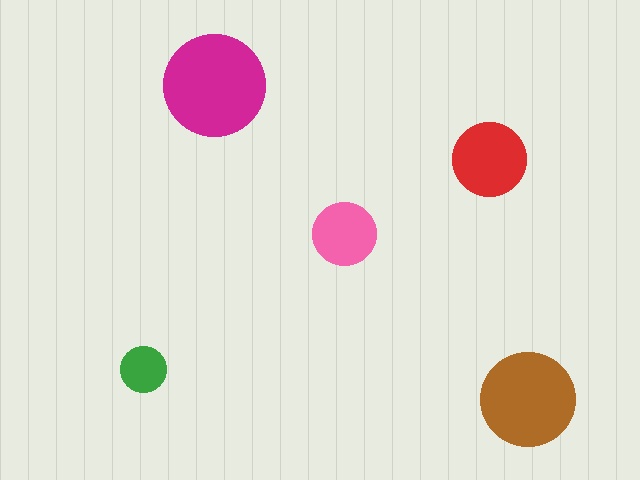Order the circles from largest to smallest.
the magenta one, the brown one, the red one, the pink one, the green one.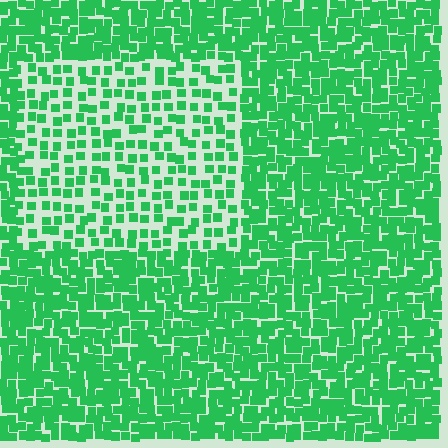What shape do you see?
I see a rectangle.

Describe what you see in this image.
The image contains small green elements arranged at two different densities. A rectangle-shaped region is visible where the elements are less densely packed than the surrounding area.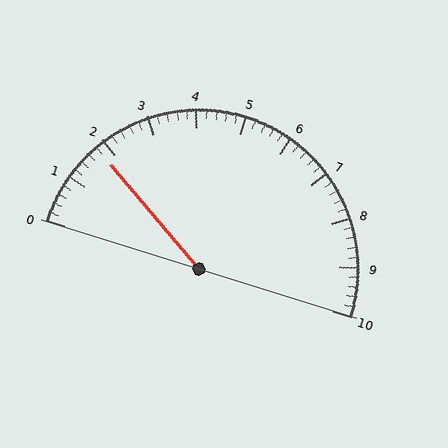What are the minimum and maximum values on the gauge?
The gauge ranges from 0 to 10.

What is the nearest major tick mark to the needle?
The nearest major tick mark is 2.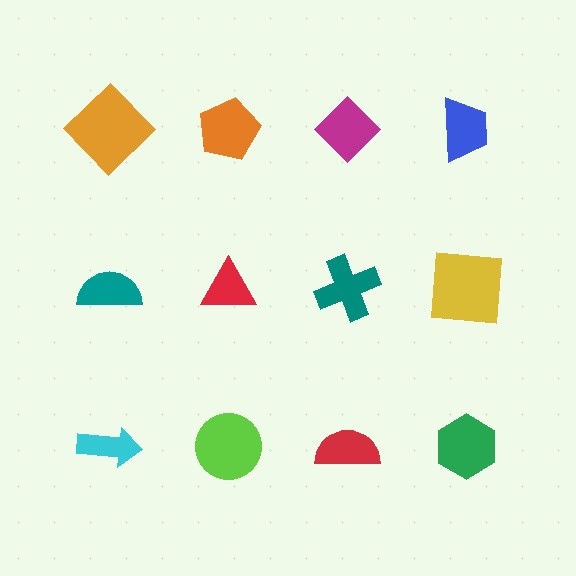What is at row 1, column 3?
A magenta diamond.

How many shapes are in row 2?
4 shapes.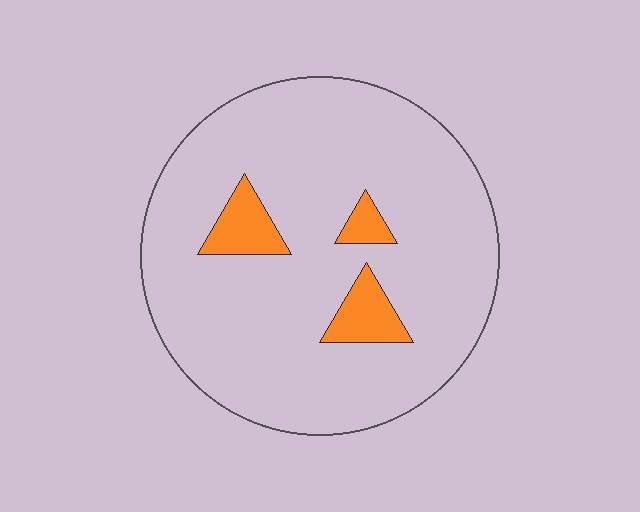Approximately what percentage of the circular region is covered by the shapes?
Approximately 10%.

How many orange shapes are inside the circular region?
3.